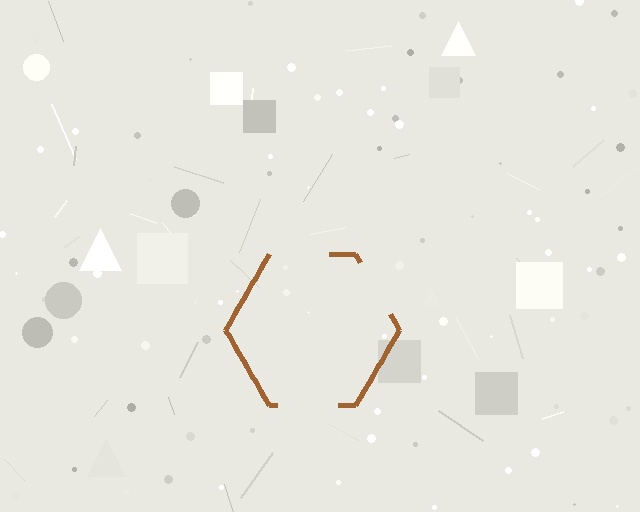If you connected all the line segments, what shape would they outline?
They would outline a hexagon.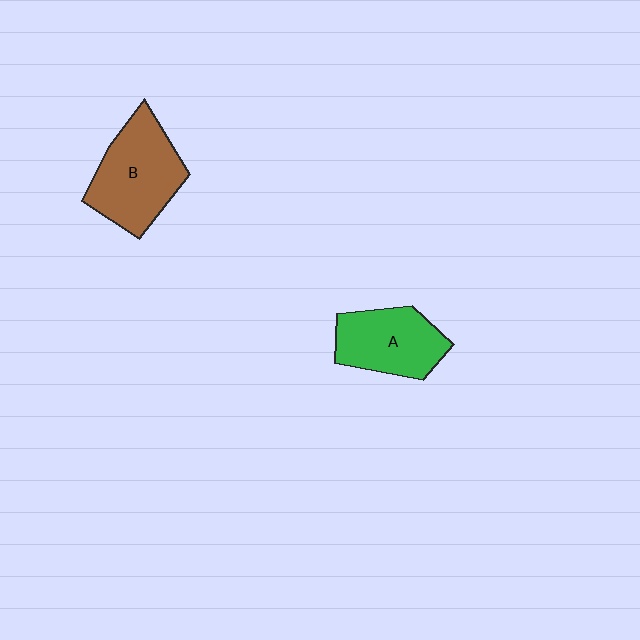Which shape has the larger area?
Shape B (brown).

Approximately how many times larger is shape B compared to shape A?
Approximately 1.2 times.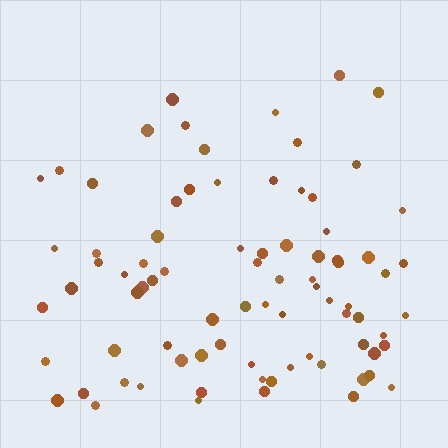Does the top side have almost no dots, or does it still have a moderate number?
Still a moderate number, just noticeably fewer than the bottom.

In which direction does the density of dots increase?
From top to bottom, with the bottom side densest.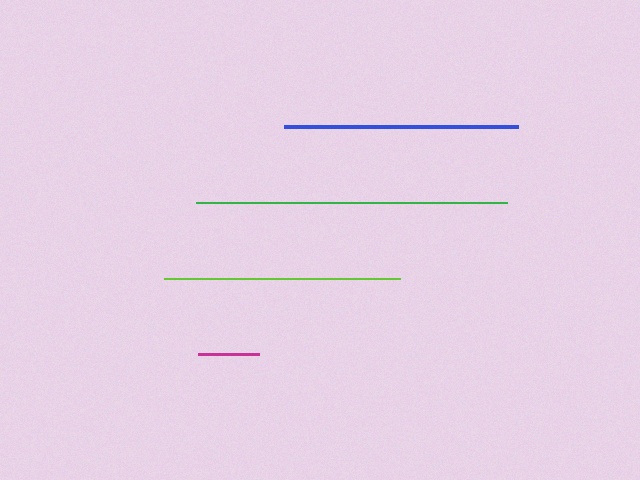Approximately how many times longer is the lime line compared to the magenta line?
The lime line is approximately 3.9 times the length of the magenta line.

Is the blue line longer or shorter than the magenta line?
The blue line is longer than the magenta line.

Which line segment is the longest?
The green line is the longest at approximately 312 pixels.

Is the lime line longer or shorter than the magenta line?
The lime line is longer than the magenta line.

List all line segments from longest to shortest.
From longest to shortest: green, lime, blue, magenta.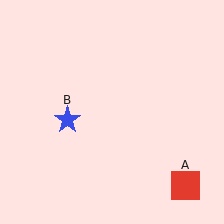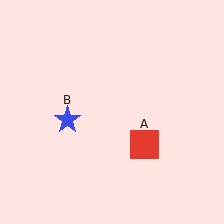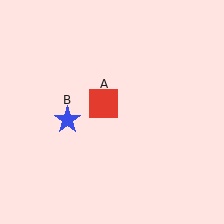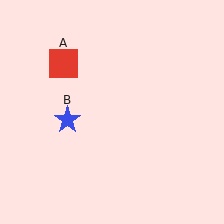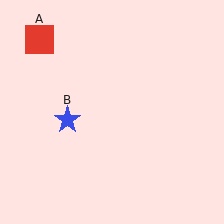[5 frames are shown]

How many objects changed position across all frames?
1 object changed position: red square (object A).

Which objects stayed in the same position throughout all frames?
Blue star (object B) remained stationary.